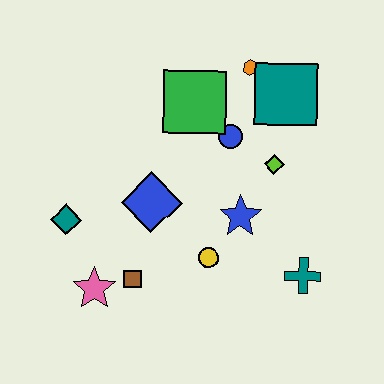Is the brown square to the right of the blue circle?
No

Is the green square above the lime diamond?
Yes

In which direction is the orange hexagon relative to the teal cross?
The orange hexagon is above the teal cross.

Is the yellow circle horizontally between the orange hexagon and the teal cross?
No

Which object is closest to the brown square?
The pink star is closest to the brown square.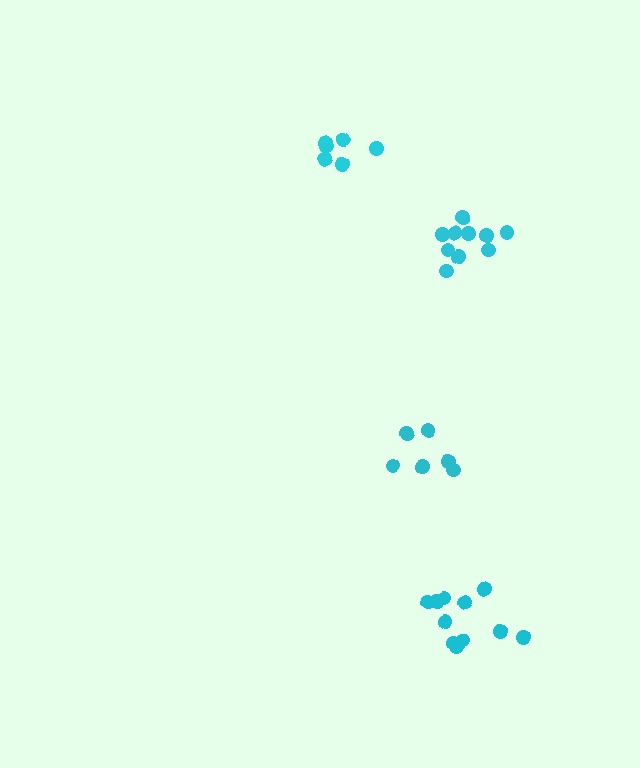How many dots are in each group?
Group 1: 11 dots, Group 2: 6 dots, Group 3: 10 dots, Group 4: 6 dots (33 total).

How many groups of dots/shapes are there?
There are 4 groups.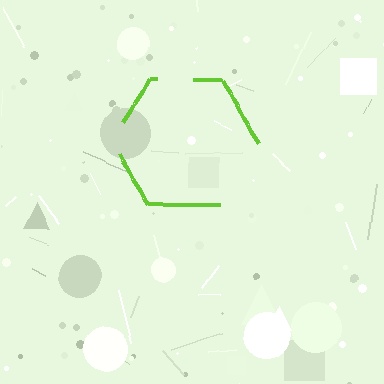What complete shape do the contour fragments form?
The contour fragments form a hexagon.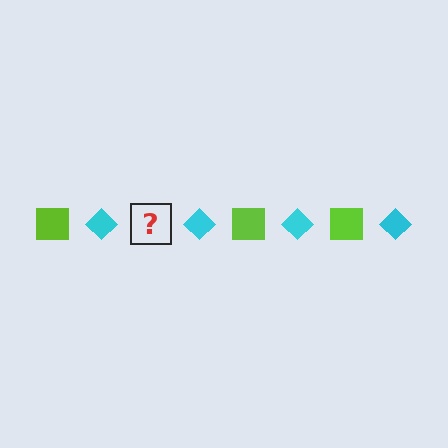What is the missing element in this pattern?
The missing element is a lime square.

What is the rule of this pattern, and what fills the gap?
The rule is that the pattern alternates between lime square and cyan diamond. The gap should be filled with a lime square.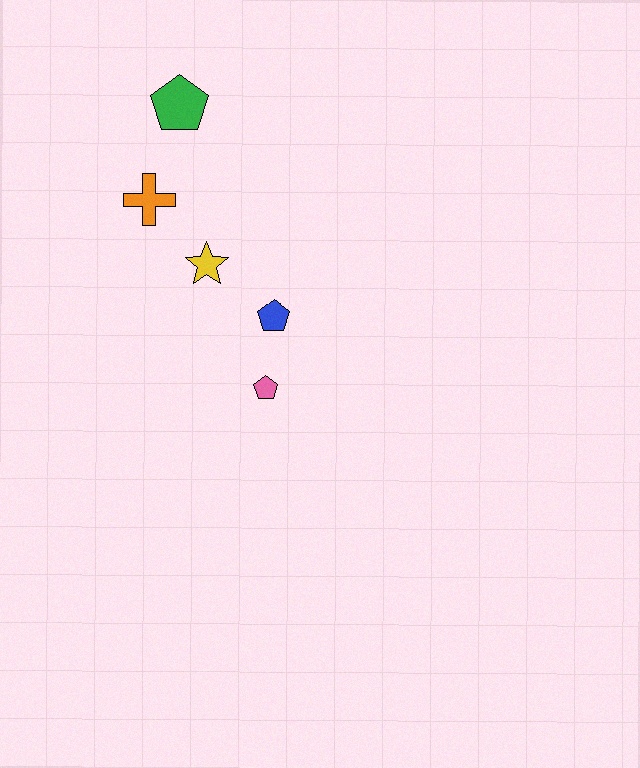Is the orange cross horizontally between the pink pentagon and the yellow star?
No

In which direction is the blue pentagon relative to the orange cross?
The blue pentagon is to the right of the orange cross.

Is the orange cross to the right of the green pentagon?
No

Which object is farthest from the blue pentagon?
The green pentagon is farthest from the blue pentagon.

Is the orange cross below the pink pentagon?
No